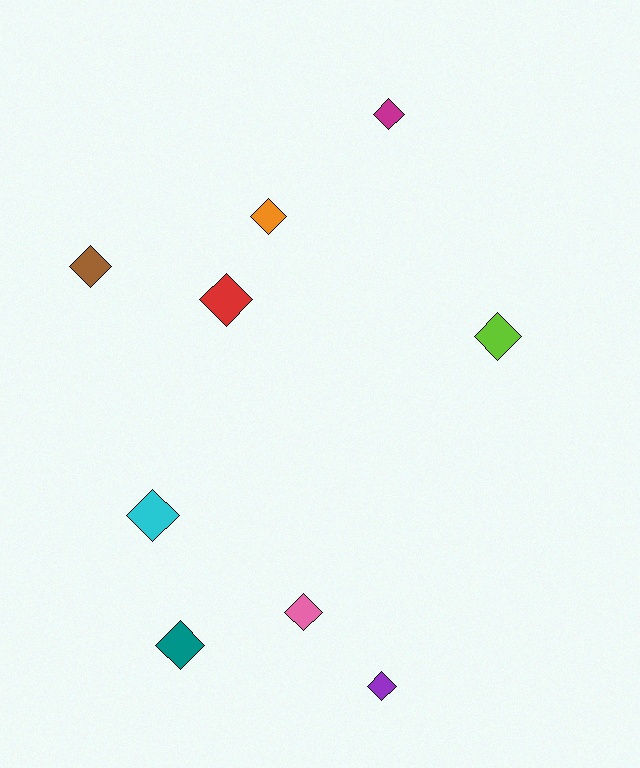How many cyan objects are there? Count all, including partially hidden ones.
There is 1 cyan object.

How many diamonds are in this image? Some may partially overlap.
There are 9 diamonds.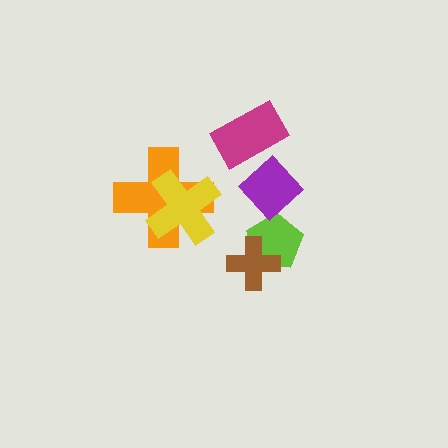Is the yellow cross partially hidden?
No, no other shape covers it.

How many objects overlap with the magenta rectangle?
1 object overlaps with the magenta rectangle.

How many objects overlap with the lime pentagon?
2 objects overlap with the lime pentagon.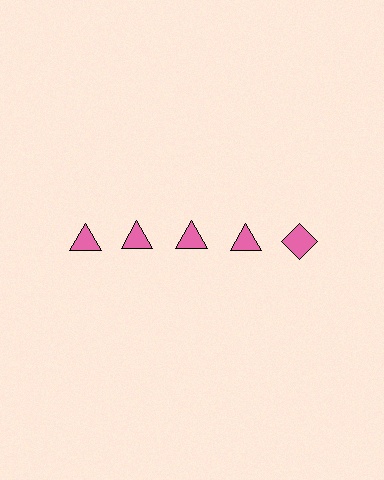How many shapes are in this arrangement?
There are 5 shapes arranged in a grid pattern.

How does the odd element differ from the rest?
It has a different shape: diamond instead of triangle.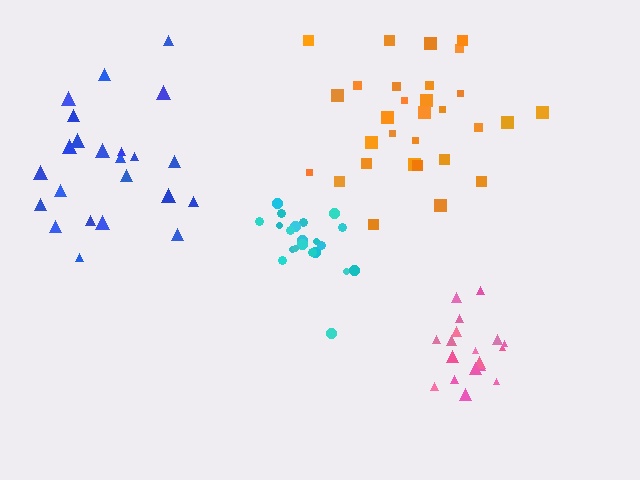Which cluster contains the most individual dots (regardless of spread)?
Orange (30).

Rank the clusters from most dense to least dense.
pink, cyan, blue, orange.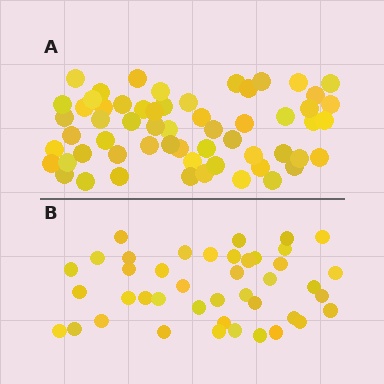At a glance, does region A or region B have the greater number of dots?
Region A (the top region) has more dots.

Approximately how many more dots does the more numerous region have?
Region A has approximately 15 more dots than region B.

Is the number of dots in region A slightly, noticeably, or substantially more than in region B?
Region A has noticeably more, but not dramatically so. The ratio is roughly 1.4 to 1.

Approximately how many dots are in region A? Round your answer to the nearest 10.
About 60 dots. (The exact count is 59, which rounds to 60.)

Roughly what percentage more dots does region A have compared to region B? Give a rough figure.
About 40% more.